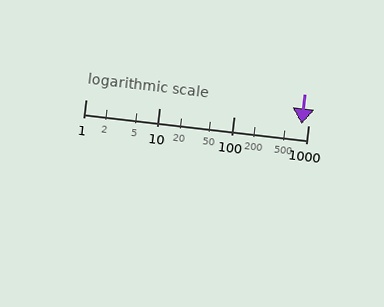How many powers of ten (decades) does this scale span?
The scale spans 3 decades, from 1 to 1000.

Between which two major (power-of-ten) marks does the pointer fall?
The pointer is between 100 and 1000.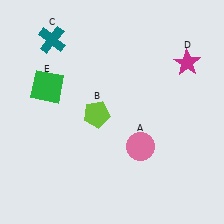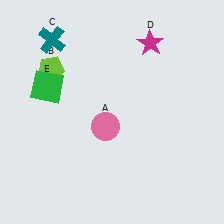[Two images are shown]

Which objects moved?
The objects that moved are: the pink circle (A), the lime pentagon (B), the magenta star (D).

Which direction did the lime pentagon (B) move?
The lime pentagon (B) moved left.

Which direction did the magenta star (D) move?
The magenta star (D) moved left.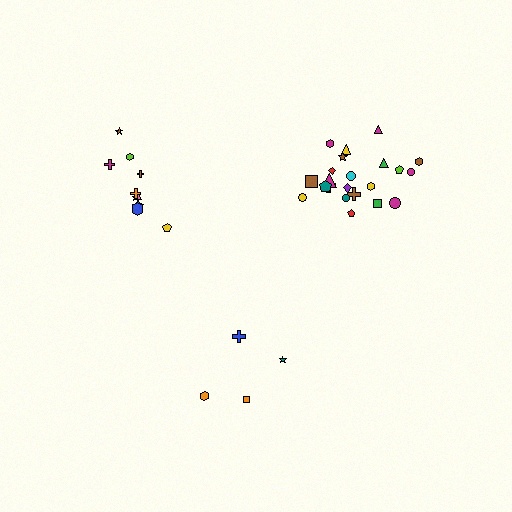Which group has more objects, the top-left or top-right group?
The top-right group.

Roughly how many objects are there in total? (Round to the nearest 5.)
Roughly 35 objects in total.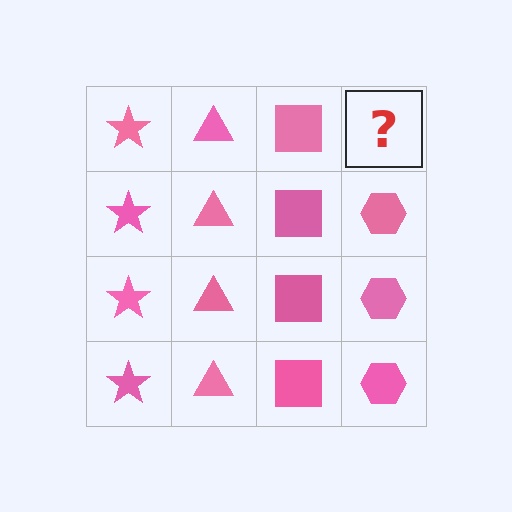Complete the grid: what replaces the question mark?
The question mark should be replaced with a pink hexagon.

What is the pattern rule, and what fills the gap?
The rule is that each column has a consistent shape. The gap should be filled with a pink hexagon.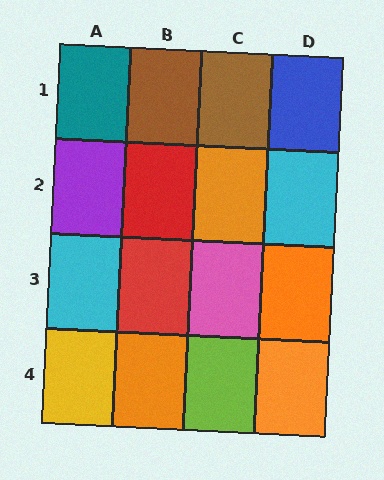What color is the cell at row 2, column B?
Red.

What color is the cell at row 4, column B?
Orange.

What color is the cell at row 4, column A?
Yellow.